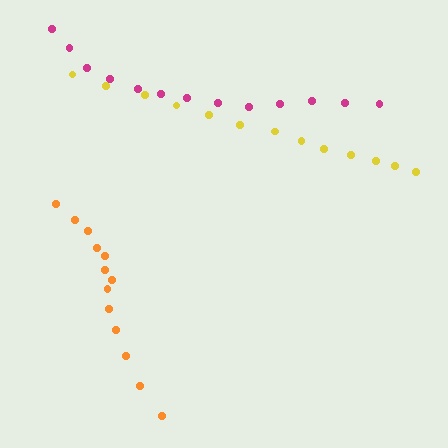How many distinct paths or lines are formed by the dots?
There are 3 distinct paths.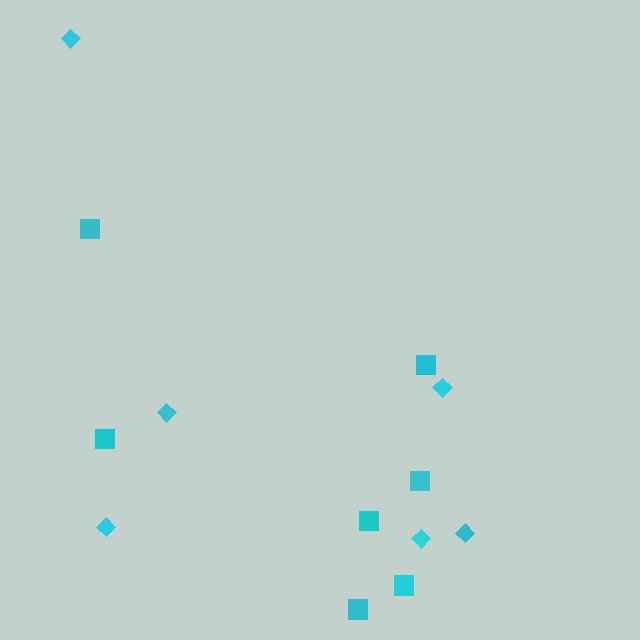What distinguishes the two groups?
There are 2 groups: one group of squares (7) and one group of diamonds (6).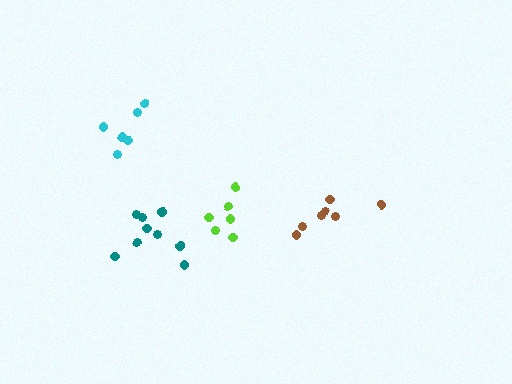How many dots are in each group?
Group 1: 6 dots, Group 2: 7 dots, Group 3: 6 dots, Group 4: 9 dots (28 total).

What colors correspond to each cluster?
The clusters are colored: cyan, brown, lime, teal.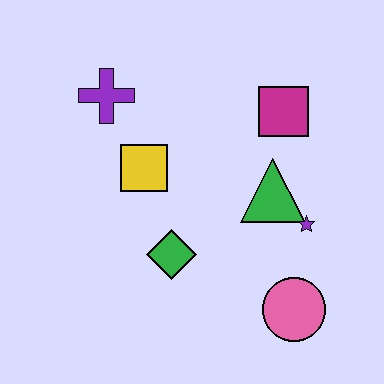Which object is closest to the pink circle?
The purple star is closest to the pink circle.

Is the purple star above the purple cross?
No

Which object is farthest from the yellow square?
The pink circle is farthest from the yellow square.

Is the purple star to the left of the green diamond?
No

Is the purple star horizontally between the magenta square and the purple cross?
No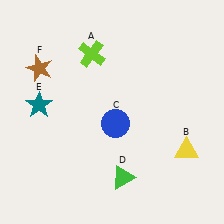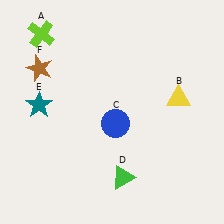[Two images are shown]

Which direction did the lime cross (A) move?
The lime cross (A) moved left.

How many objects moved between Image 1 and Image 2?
2 objects moved between the two images.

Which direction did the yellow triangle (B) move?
The yellow triangle (B) moved up.